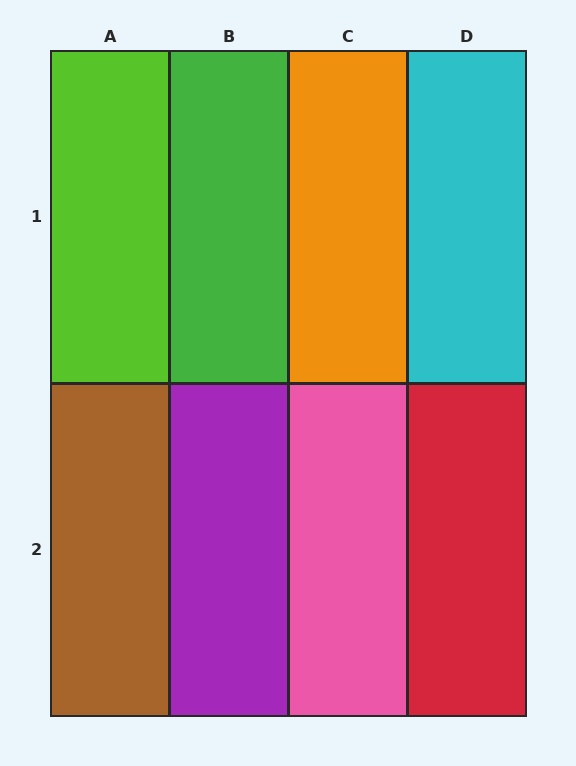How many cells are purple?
1 cell is purple.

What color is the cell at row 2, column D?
Red.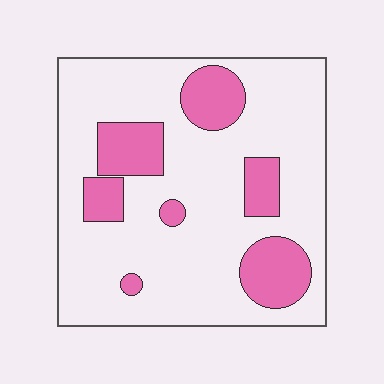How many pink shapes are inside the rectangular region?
7.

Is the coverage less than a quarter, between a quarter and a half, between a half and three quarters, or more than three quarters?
Less than a quarter.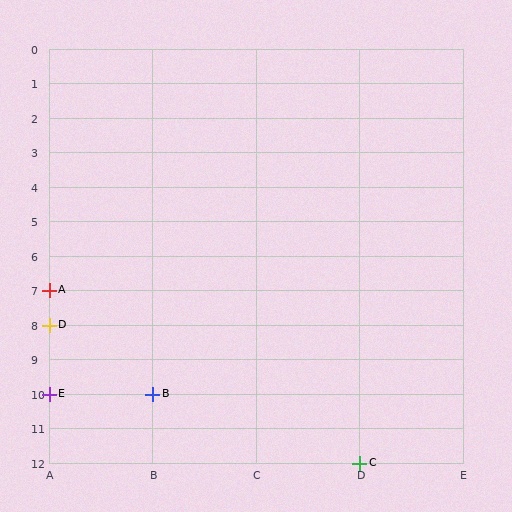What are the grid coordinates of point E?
Point E is at grid coordinates (A, 10).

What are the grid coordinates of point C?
Point C is at grid coordinates (D, 12).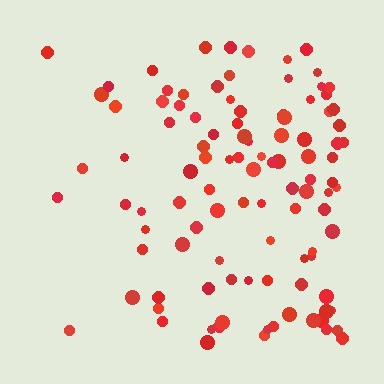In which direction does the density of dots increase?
From left to right, with the right side densest.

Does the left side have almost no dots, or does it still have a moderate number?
Still a moderate number, just noticeably fewer than the right.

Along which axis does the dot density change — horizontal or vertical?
Horizontal.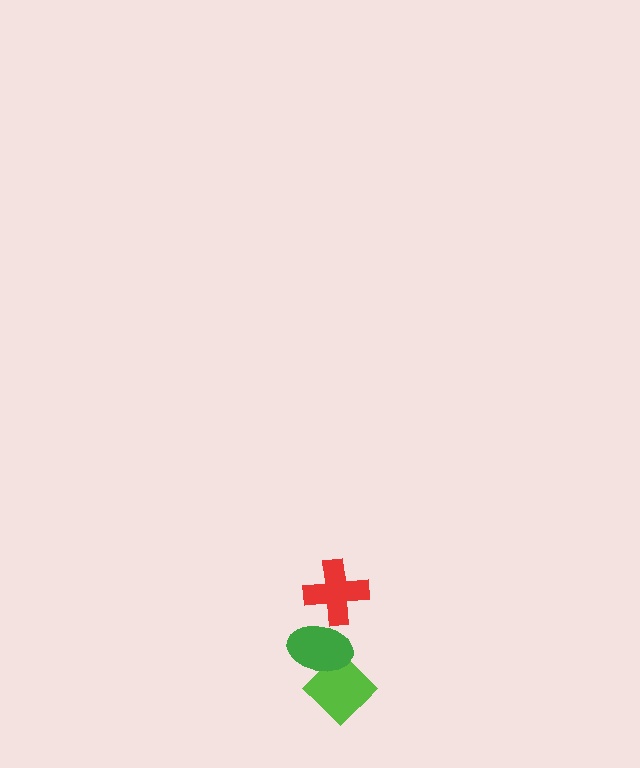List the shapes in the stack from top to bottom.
From top to bottom: the red cross, the green ellipse, the lime diamond.